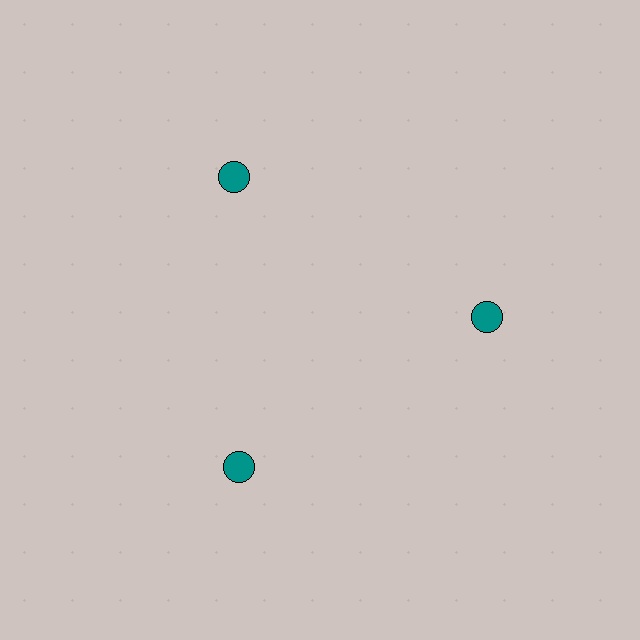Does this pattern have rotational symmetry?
Yes, this pattern has 3-fold rotational symmetry. It looks the same after rotating 120 degrees around the center.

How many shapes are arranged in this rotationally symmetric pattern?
There are 3 shapes, arranged in 3 groups of 1.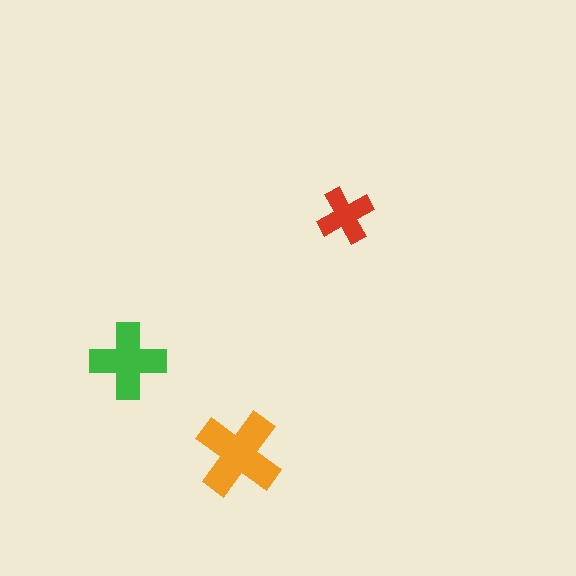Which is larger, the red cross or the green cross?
The green one.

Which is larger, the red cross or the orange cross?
The orange one.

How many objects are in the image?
There are 3 objects in the image.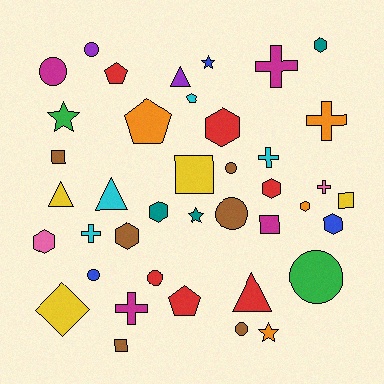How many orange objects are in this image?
There are 4 orange objects.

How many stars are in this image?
There are 4 stars.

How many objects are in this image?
There are 40 objects.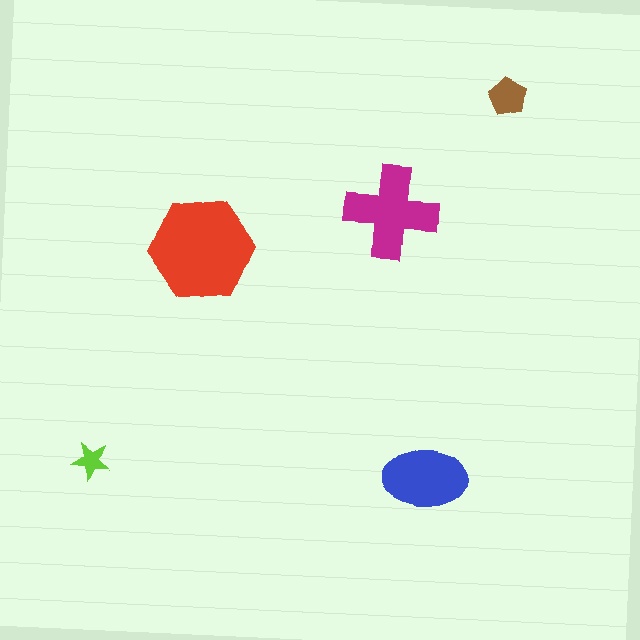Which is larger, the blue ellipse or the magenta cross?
The magenta cross.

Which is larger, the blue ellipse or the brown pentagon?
The blue ellipse.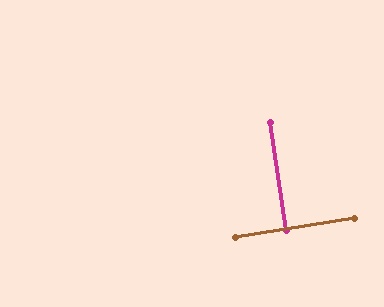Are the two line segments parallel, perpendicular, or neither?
Perpendicular — they meet at approximately 89°.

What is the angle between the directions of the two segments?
Approximately 89 degrees.